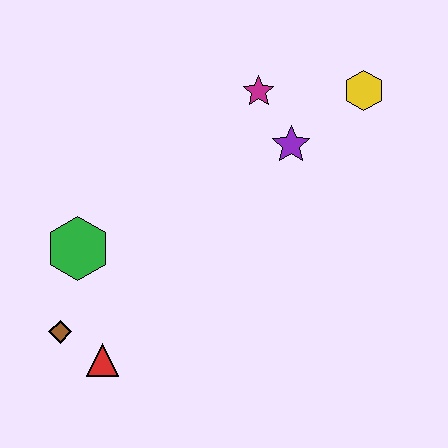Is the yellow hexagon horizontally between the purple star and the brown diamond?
No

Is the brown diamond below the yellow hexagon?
Yes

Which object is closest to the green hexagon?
The brown diamond is closest to the green hexagon.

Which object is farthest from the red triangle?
The yellow hexagon is farthest from the red triangle.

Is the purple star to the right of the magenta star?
Yes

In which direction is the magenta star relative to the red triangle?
The magenta star is above the red triangle.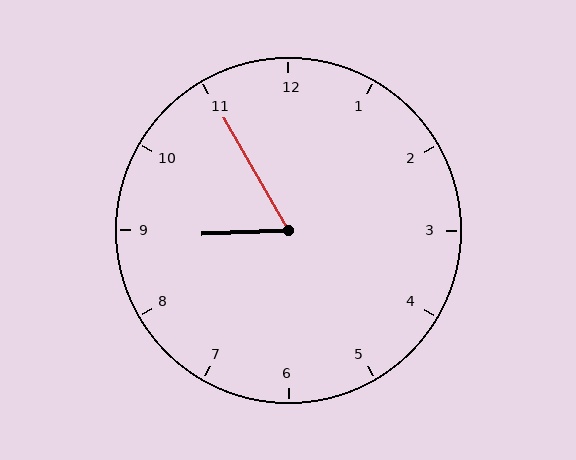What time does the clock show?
8:55.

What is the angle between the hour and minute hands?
Approximately 62 degrees.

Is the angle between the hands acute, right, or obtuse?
It is acute.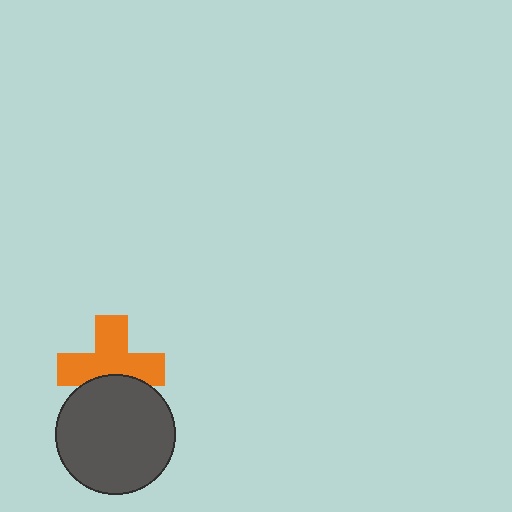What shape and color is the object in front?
The object in front is a dark gray circle.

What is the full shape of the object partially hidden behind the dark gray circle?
The partially hidden object is an orange cross.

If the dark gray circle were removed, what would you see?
You would see the complete orange cross.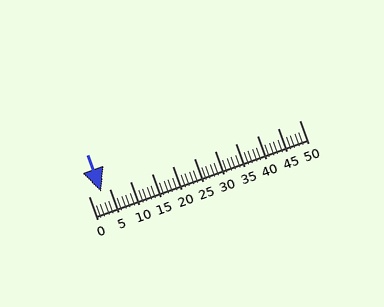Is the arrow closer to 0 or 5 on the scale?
The arrow is closer to 5.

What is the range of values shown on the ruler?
The ruler shows values from 0 to 50.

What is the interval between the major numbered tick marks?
The major tick marks are spaced 5 units apart.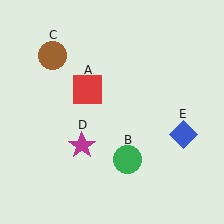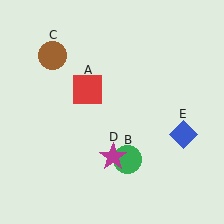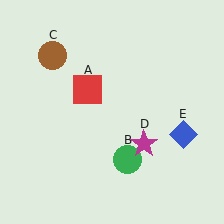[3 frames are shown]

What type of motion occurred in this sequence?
The magenta star (object D) rotated counterclockwise around the center of the scene.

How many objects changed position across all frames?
1 object changed position: magenta star (object D).